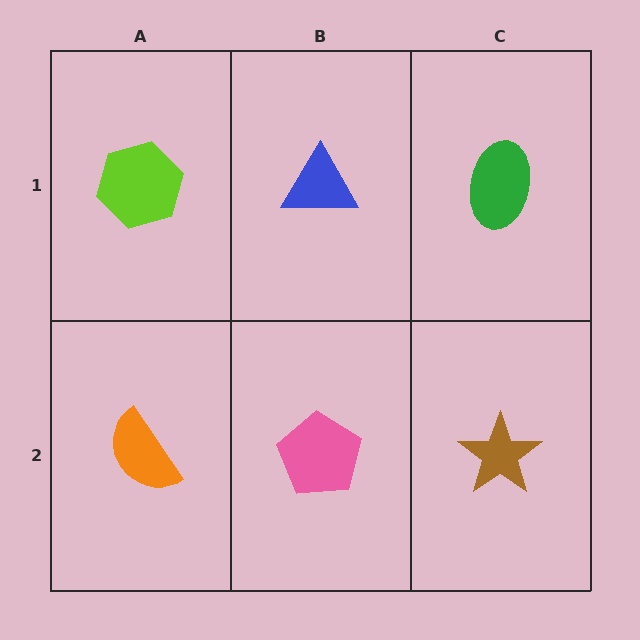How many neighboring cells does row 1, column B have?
3.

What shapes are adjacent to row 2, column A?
A lime hexagon (row 1, column A), a pink pentagon (row 2, column B).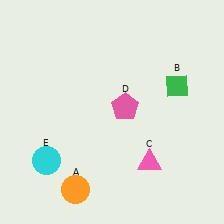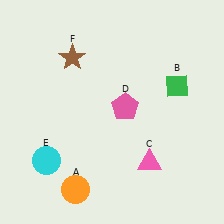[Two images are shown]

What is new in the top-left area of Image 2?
A brown star (F) was added in the top-left area of Image 2.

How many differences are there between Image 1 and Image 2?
There is 1 difference between the two images.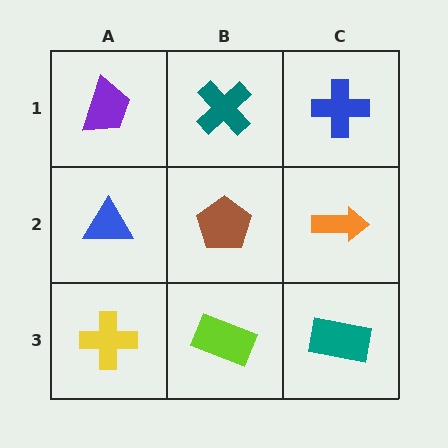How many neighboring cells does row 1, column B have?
3.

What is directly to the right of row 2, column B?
An orange arrow.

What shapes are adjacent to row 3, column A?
A blue triangle (row 2, column A), a lime rectangle (row 3, column B).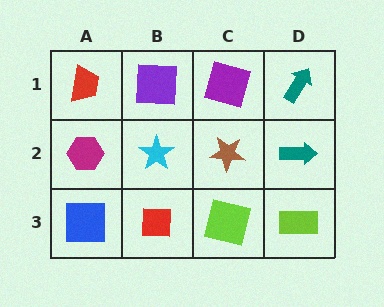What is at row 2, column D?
A teal arrow.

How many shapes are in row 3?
4 shapes.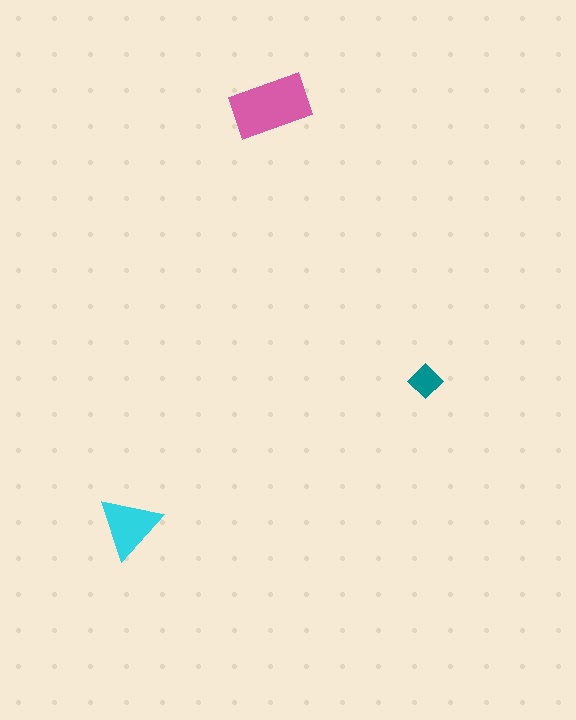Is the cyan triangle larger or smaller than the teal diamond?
Larger.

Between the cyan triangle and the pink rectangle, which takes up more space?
The pink rectangle.